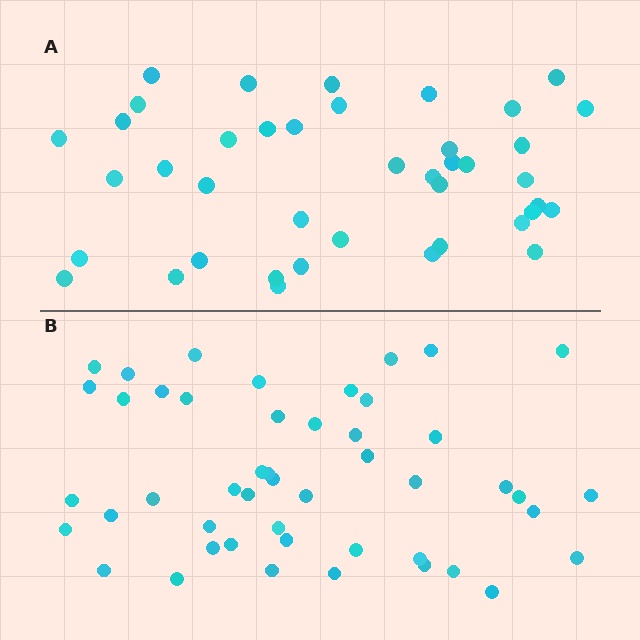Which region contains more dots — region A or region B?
Region B (the bottom region) has more dots.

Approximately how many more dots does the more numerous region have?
Region B has roughly 8 or so more dots than region A.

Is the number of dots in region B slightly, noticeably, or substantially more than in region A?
Region B has only slightly more — the two regions are fairly close. The ratio is roughly 1.2 to 1.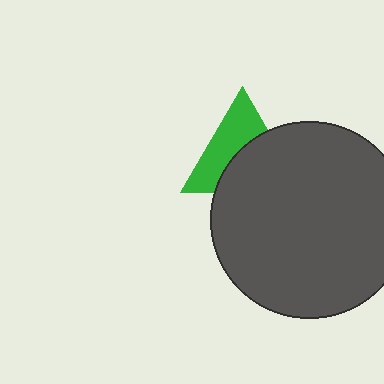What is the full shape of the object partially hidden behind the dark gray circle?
The partially hidden object is a green triangle.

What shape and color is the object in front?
The object in front is a dark gray circle.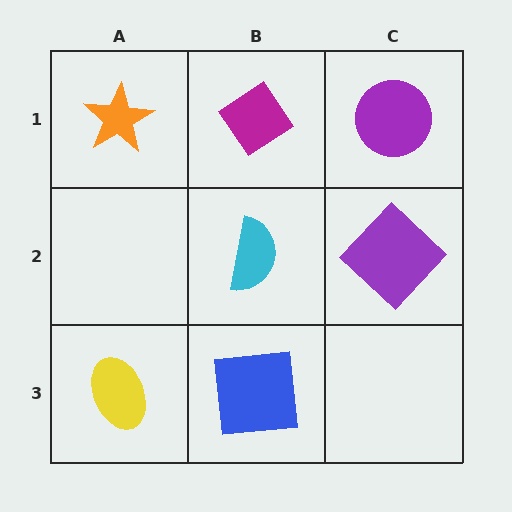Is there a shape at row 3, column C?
No, that cell is empty.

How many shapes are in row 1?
3 shapes.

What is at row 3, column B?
A blue square.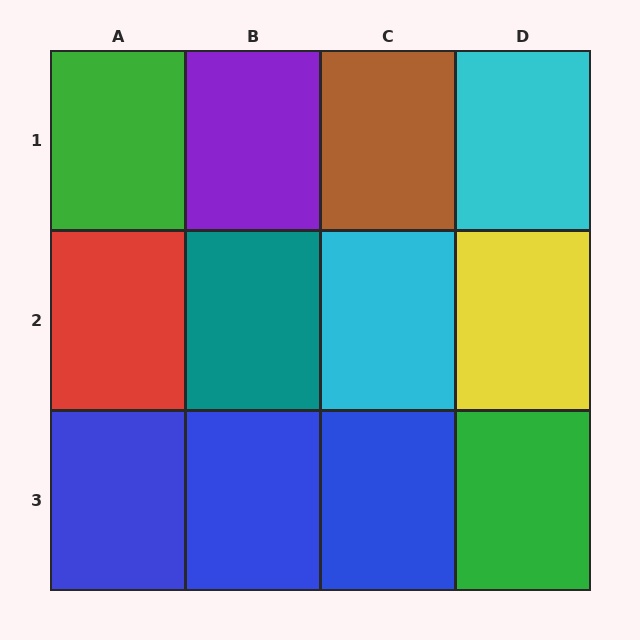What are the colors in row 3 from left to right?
Blue, blue, blue, green.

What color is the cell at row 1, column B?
Purple.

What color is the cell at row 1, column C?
Brown.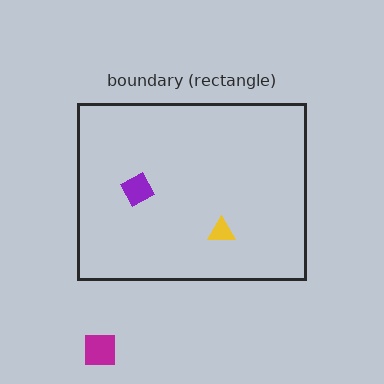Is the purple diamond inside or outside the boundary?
Inside.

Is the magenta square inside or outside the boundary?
Outside.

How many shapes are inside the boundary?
2 inside, 1 outside.